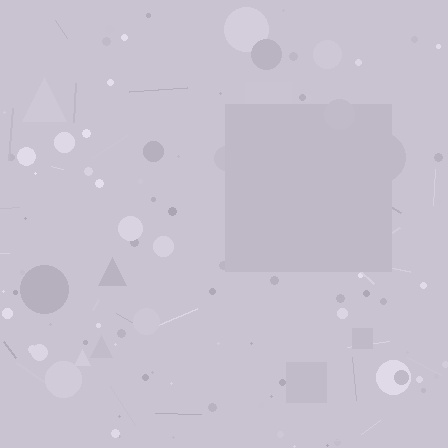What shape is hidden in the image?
A square is hidden in the image.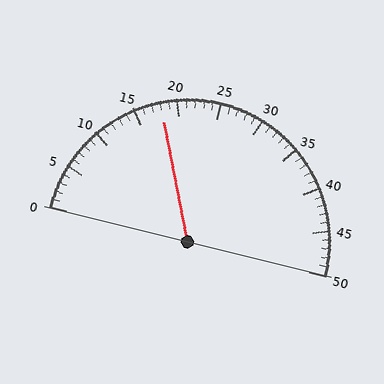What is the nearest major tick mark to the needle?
The nearest major tick mark is 20.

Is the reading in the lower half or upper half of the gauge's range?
The reading is in the lower half of the range (0 to 50).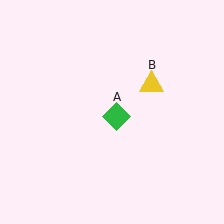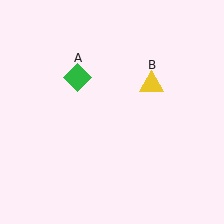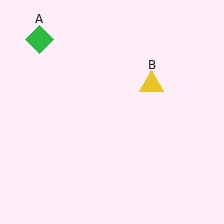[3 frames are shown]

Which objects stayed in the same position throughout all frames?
Yellow triangle (object B) remained stationary.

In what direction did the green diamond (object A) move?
The green diamond (object A) moved up and to the left.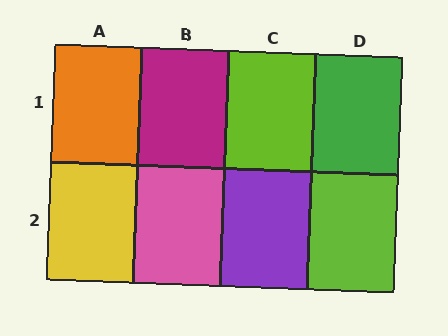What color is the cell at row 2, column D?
Lime.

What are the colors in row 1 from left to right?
Orange, magenta, lime, green.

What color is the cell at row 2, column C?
Purple.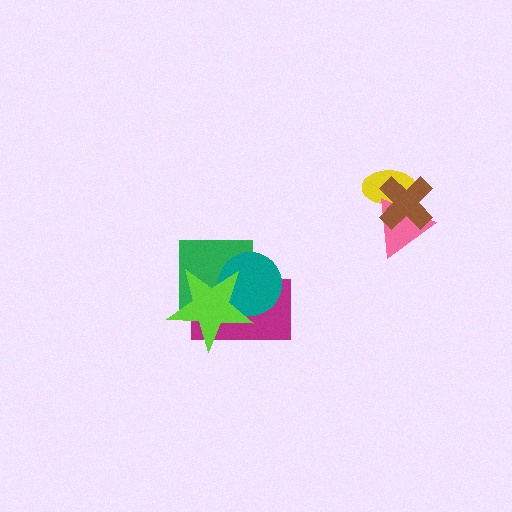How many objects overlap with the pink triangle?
2 objects overlap with the pink triangle.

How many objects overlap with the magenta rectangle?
3 objects overlap with the magenta rectangle.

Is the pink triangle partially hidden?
Yes, it is partially covered by another shape.